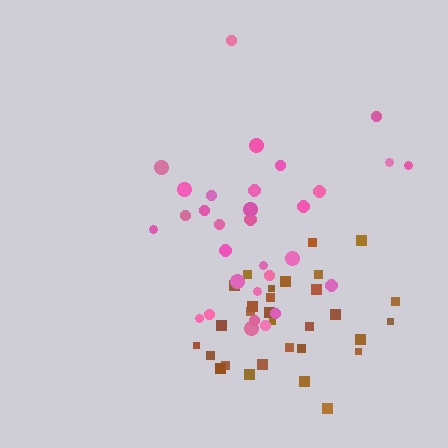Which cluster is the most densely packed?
Brown.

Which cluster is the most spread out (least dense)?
Pink.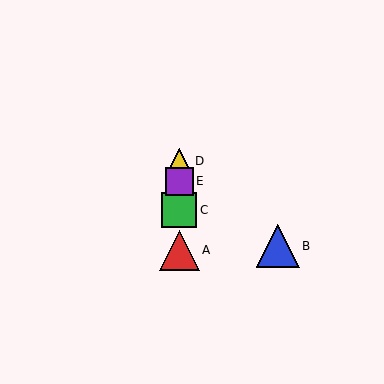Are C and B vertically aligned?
No, C is at x≈179 and B is at x≈278.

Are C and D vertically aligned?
Yes, both are at x≈179.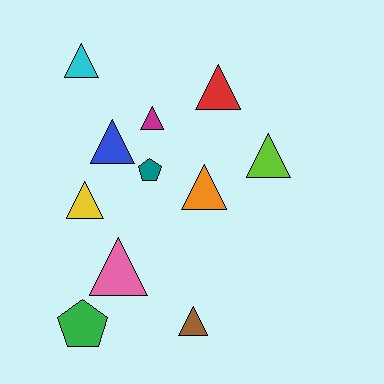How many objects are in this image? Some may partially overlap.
There are 11 objects.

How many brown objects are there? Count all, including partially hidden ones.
There is 1 brown object.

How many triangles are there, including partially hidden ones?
There are 9 triangles.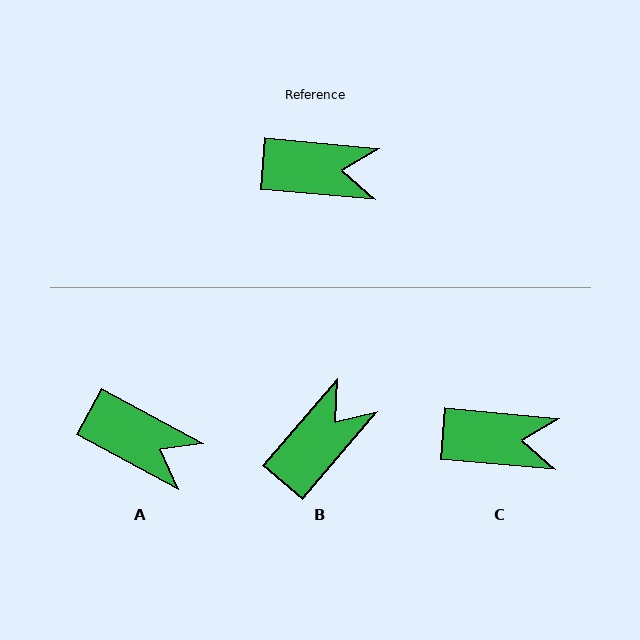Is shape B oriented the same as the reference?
No, it is off by about 55 degrees.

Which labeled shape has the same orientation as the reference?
C.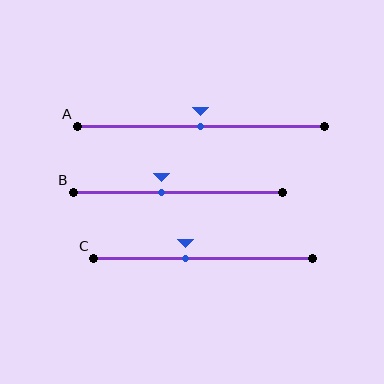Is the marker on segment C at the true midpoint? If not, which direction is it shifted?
No, the marker on segment C is shifted to the left by about 8% of the segment length.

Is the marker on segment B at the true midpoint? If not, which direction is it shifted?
No, the marker on segment B is shifted to the left by about 8% of the segment length.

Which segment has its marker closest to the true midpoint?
Segment A has its marker closest to the true midpoint.